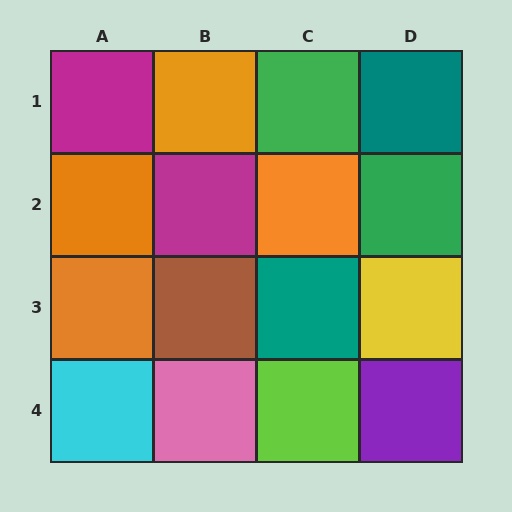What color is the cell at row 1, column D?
Teal.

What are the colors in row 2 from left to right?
Orange, magenta, orange, green.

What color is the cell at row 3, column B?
Brown.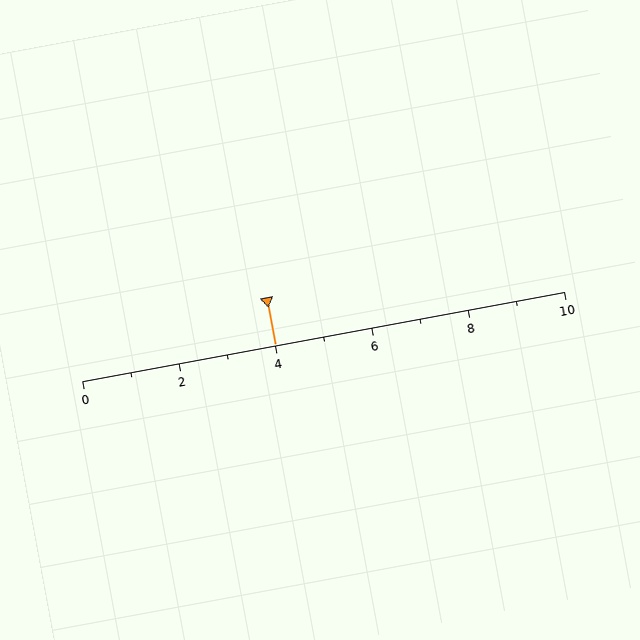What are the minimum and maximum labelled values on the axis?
The axis runs from 0 to 10.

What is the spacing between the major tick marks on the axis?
The major ticks are spaced 2 apart.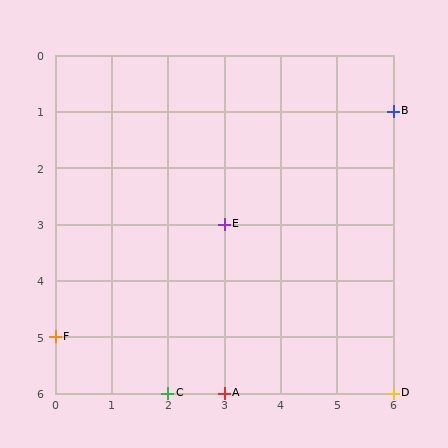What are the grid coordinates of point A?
Point A is at grid coordinates (3, 6).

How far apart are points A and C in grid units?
Points A and C are 1 column apart.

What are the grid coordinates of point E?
Point E is at grid coordinates (3, 3).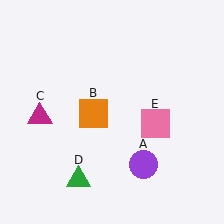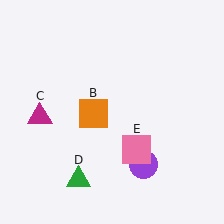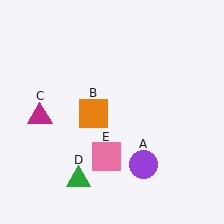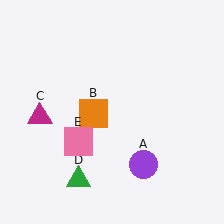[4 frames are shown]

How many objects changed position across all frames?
1 object changed position: pink square (object E).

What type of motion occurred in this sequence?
The pink square (object E) rotated clockwise around the center of the scene.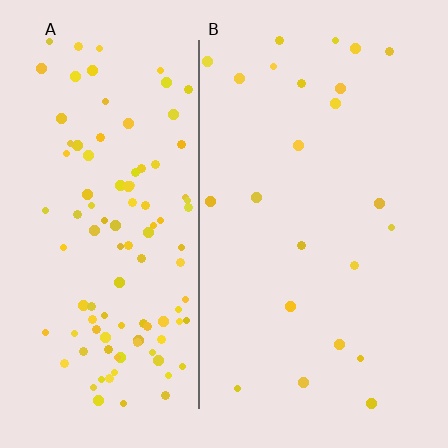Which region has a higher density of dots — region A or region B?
A (the left).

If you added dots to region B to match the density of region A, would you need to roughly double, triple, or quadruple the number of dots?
Approximately quadruple.